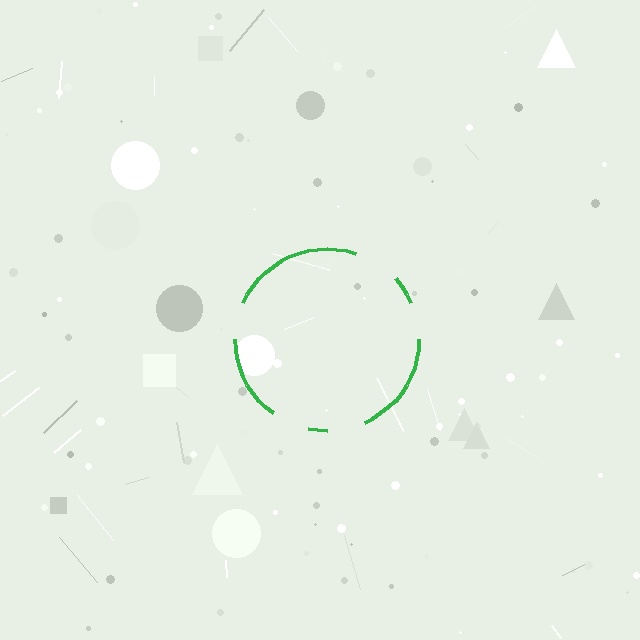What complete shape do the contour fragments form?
The contour fragments form a circle.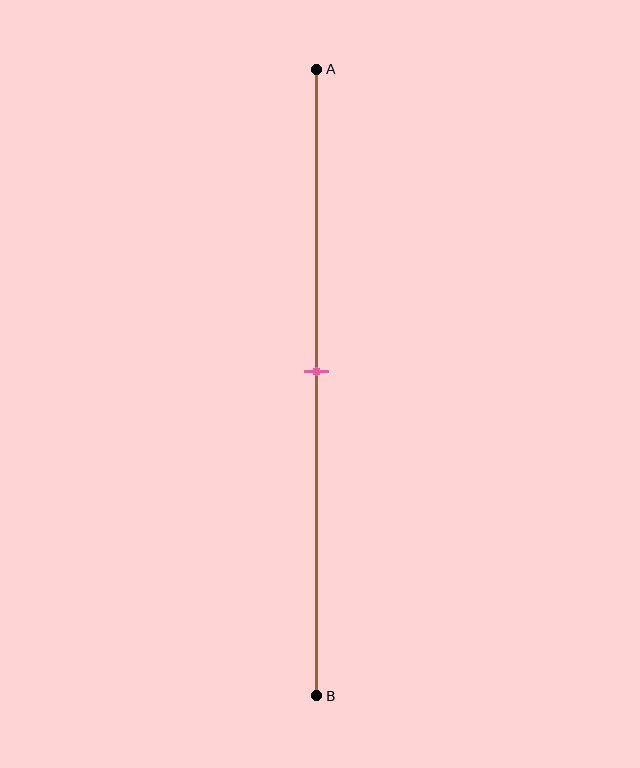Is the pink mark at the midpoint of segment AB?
Yes, the mark is approximately at the midpoint.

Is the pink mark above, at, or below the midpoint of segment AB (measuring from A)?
The pink mark is approximately at the midpoint of segment AB.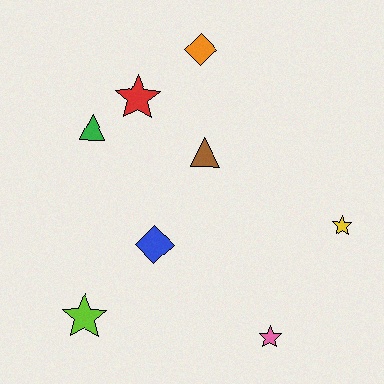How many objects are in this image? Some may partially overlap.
There are 8 objects.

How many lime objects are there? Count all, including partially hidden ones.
There is 1 lime object.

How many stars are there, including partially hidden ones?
There are 4 stars.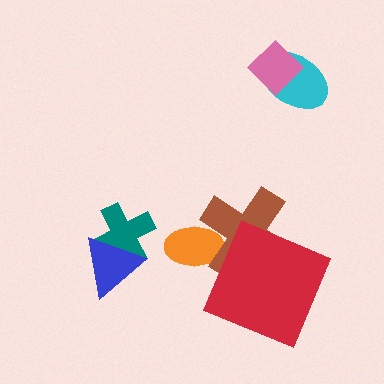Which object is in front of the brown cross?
The red square is in front of the brown cross.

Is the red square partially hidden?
No, no other shape covers it.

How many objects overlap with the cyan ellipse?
1 object overlaps with the cyan ellipse.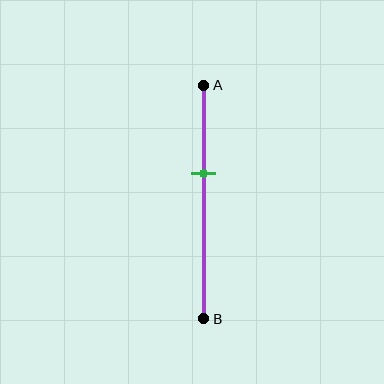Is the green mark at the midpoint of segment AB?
No, the mark is at about 40% from A, not at the 50% midpoint.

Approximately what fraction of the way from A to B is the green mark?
The green mark is approximately 40% of the way from A to B.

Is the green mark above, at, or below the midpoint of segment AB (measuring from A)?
The green mark is above the midpoint of segment AB.